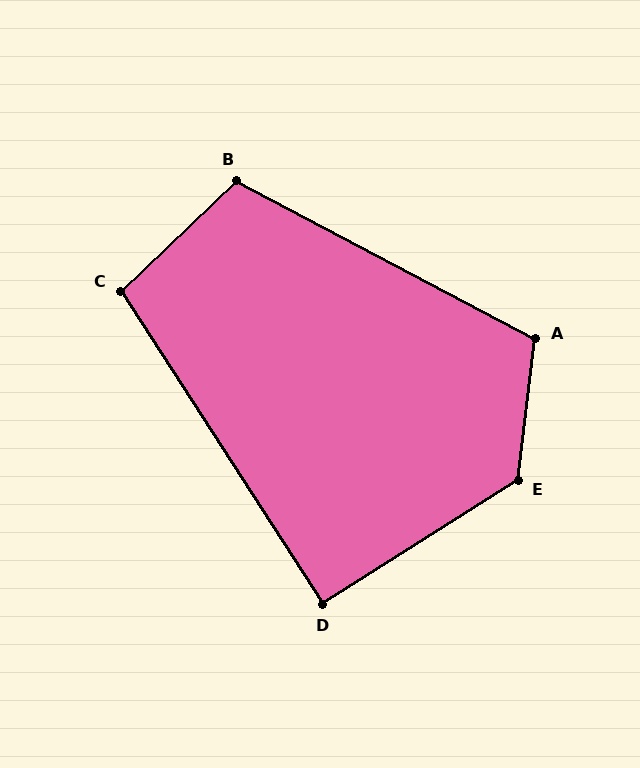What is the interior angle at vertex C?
Approximately 101 degrees (obtuse).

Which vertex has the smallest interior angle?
D, at approximately 91 degrees.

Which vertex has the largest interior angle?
E, at approximately 129 degrees.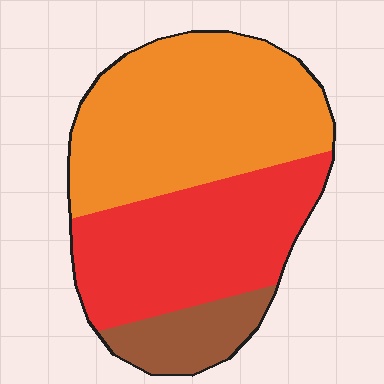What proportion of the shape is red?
Red covers roughly 40% of the shape.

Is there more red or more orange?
Orange.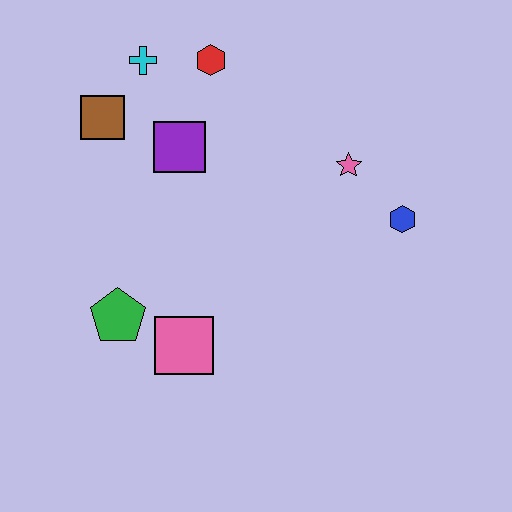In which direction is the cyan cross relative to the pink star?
The cyan cross is to the left of the pink star.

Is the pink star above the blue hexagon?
Yes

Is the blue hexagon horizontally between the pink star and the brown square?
No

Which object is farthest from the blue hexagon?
The brown square is farthest from the blue hexagon.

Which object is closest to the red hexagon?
The cyan cross is closest to the red hexagon.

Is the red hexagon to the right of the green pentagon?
Yes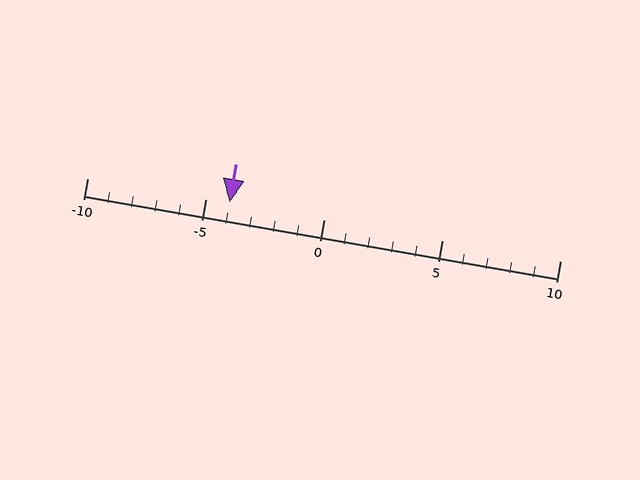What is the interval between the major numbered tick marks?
The major tick marks are spaced 5 units apart.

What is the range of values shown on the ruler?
The ruler shows values from -10 to 10.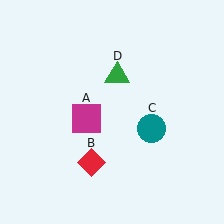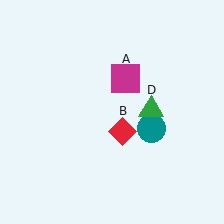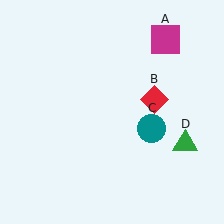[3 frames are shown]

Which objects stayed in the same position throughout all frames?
Teal circle (object C) remained stationary.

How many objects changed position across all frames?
3 objects changed position: magenta square (object A), red diamond (object B), green triangle (object D).